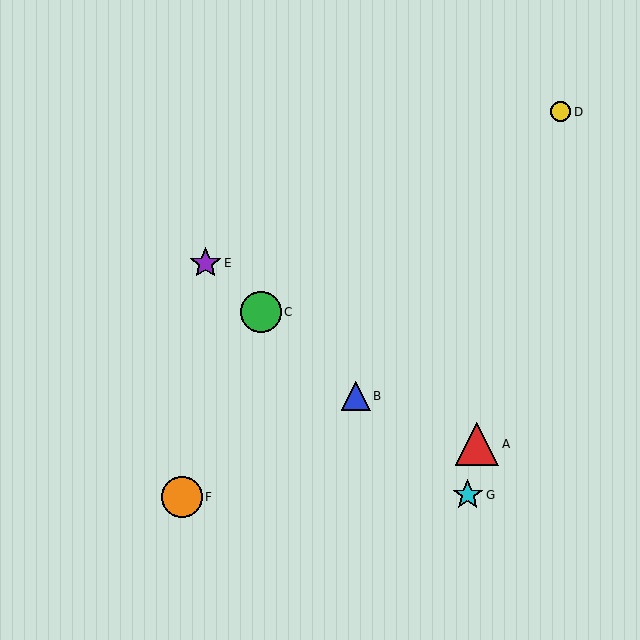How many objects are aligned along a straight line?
4 objects (B, C, E, G) are aligned along a straight line.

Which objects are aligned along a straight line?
Objects B, C, E, G are aligned along a straight line.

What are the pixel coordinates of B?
Object B is at (356, 396).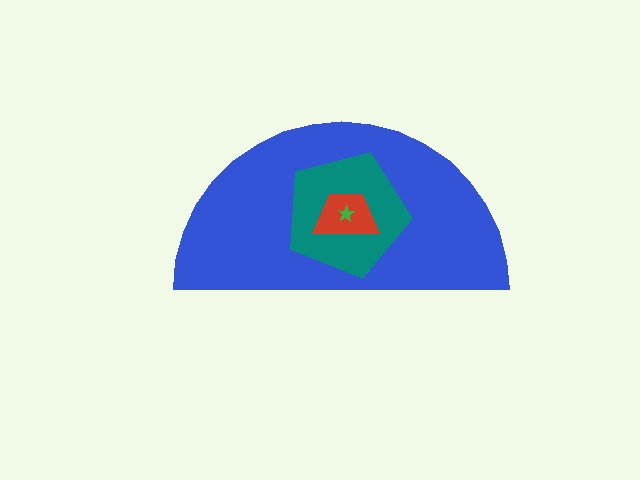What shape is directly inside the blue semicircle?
The teal pentagon.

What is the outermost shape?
The blue semicircle.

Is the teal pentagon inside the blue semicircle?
Yes.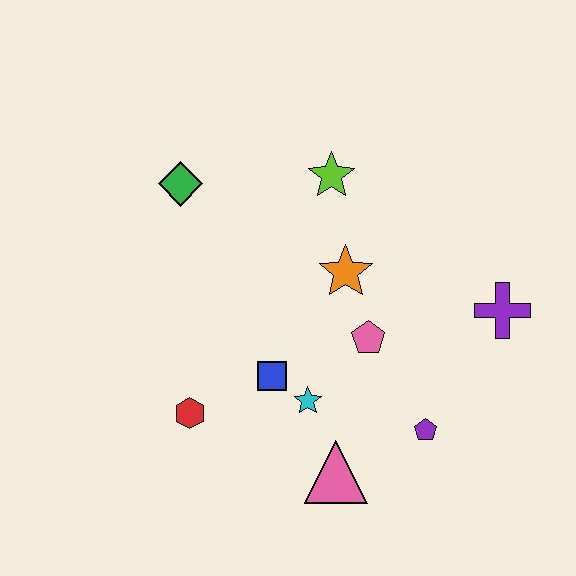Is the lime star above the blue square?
Yes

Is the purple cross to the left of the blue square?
No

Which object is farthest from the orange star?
The red hexagon is farthest from the orange star.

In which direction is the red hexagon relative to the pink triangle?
The red hexagon is to the left of the pink triangle.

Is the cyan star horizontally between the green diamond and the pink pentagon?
Yes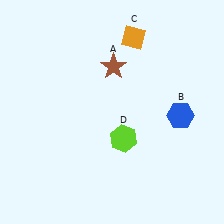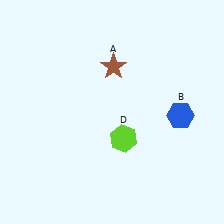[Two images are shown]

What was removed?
The orange diamond (C) was removed in Image 2.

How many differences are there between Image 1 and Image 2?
There is 1 difference between the two images.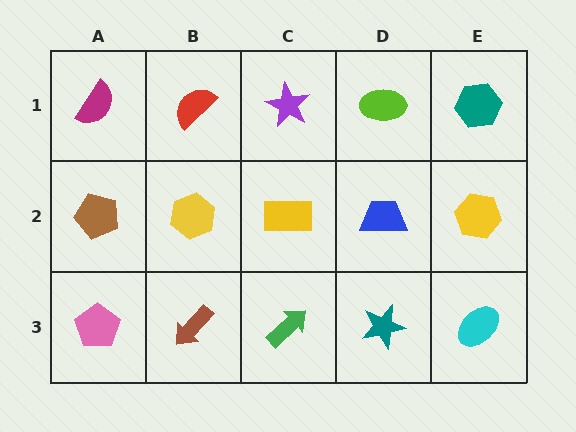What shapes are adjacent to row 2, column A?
A magenta semicircle (row 1, column A), a pink pentagon (row 3, column A), a yellow hexagon (row 2, column B).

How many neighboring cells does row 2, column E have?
3.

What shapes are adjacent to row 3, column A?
A brown pentagon (row 2, column A), a brown arrow (row 3, column B).